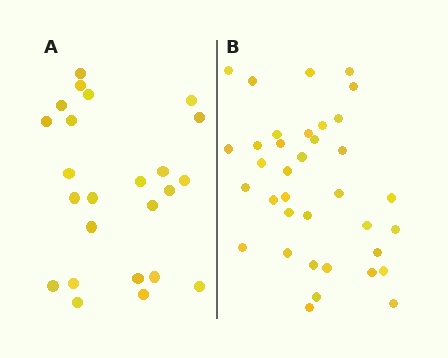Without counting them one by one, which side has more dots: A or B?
Region B (the right region) has more dots.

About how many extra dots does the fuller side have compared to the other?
Region B has roughly 12 or so more dots than region A.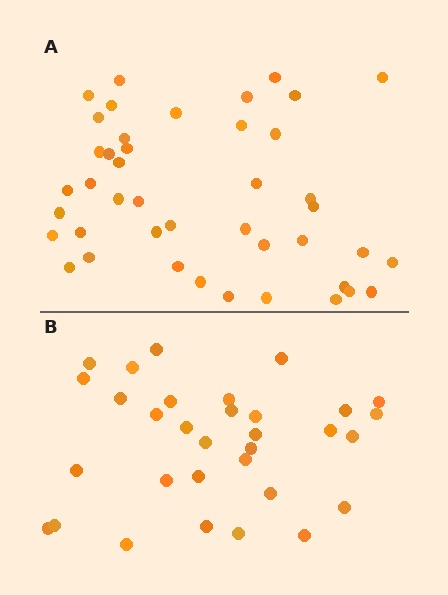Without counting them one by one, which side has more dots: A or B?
Region A (the top region) has more dots.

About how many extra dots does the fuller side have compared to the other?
Region A has roughly 12 or so more dots than region B.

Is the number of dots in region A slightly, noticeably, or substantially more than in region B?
Region A has noticeably more, but not dramatically so. The ratio is roughly 1.3 to 1.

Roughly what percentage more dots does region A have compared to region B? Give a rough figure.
About 35% more.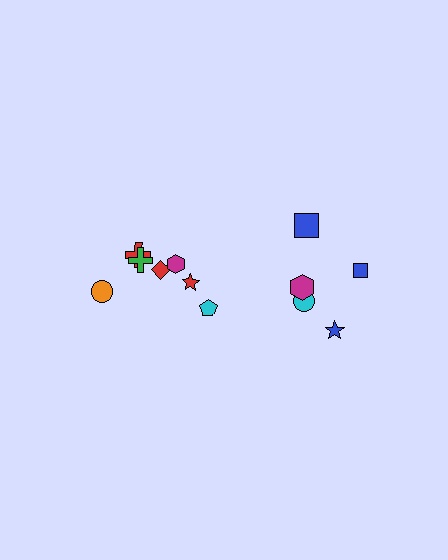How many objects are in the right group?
There are 5 objects.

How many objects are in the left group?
There are 7 objects.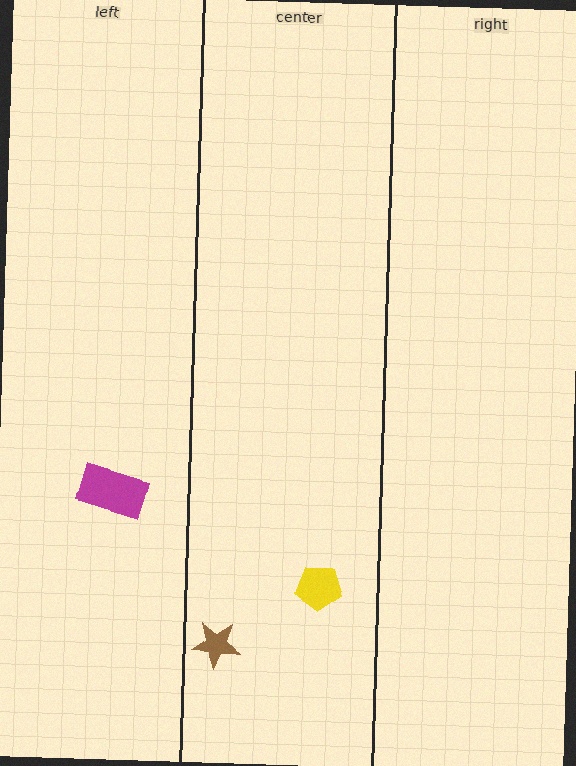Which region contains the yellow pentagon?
The center region.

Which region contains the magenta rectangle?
The left region.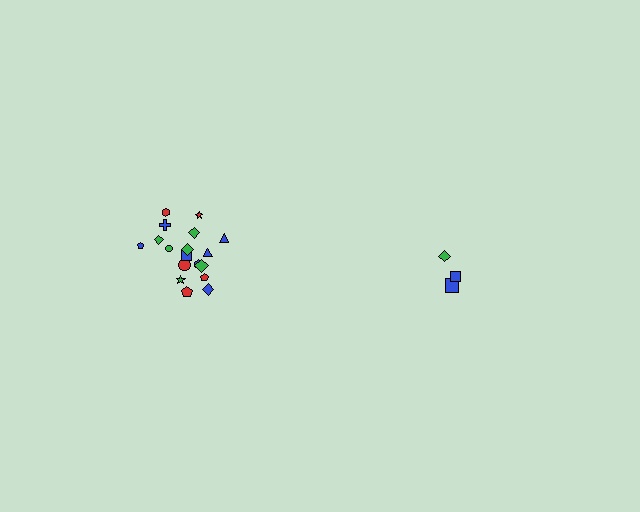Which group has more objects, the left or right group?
The left group.